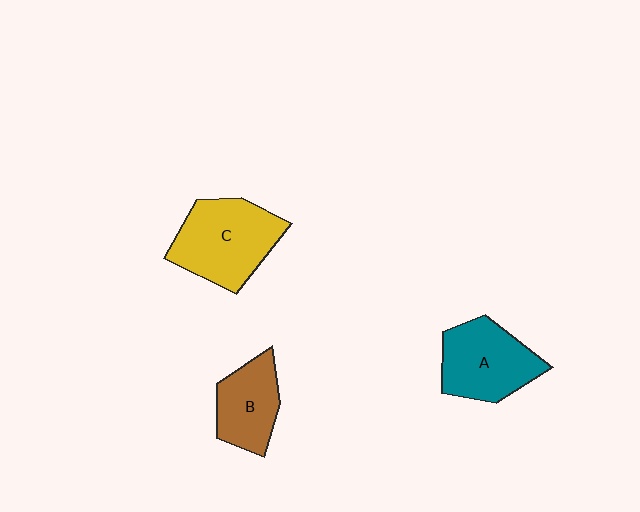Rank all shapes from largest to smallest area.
From largest to smallest: C (yellow), A (teal), B (brown).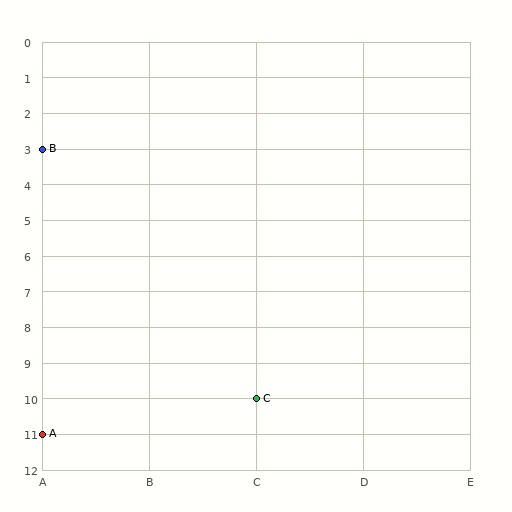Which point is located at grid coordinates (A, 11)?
Point A is at (A, 11).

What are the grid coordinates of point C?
Point C is at grid coordinates (C, 10).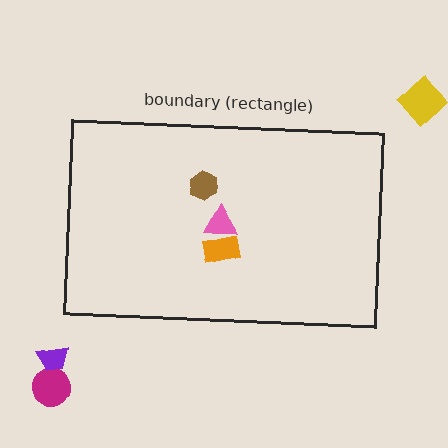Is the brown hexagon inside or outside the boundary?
Inside.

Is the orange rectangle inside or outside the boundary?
Inside.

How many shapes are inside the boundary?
3 inside, 3 outside.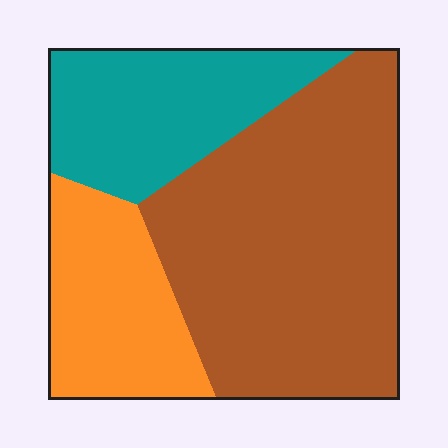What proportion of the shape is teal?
Teal covers 24% of the shape.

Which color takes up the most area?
Brown, at roughly 55%.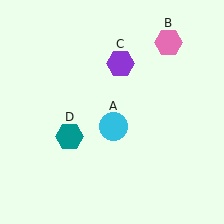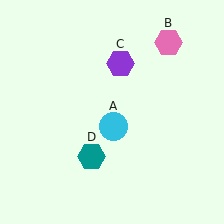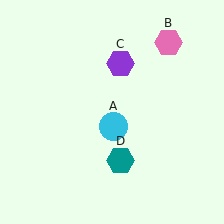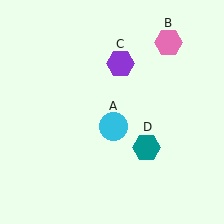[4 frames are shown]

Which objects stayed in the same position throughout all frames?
Cyan circle (object A) and pink hexagon (object B) and purple hexagon (object C) remained stationary.